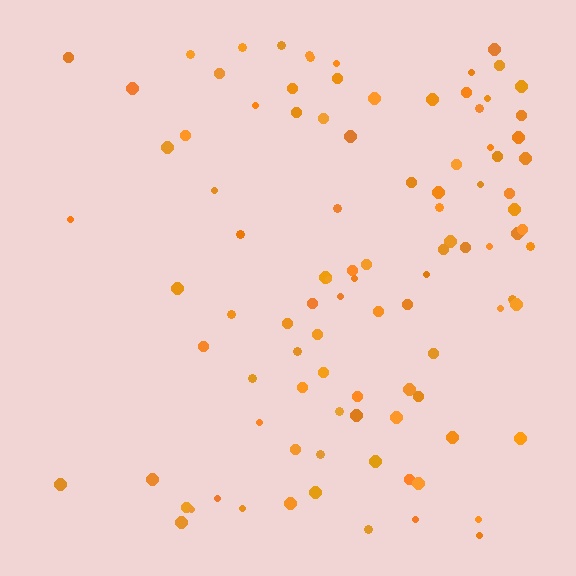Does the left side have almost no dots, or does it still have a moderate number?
Still a moderate number, just noticeably fewer than the right.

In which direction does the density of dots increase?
From left to right, with the right side densest.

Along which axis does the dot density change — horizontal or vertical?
Horizontal.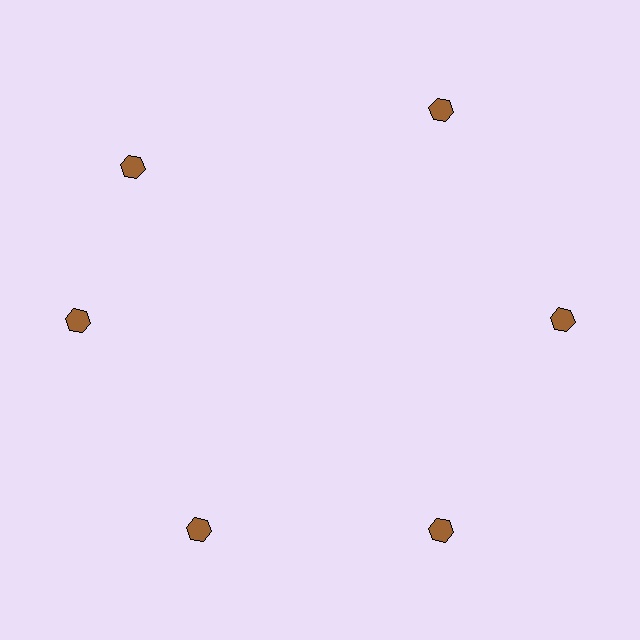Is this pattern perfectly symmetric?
No. The 6 brown hexagons are arranged in a ring, but one element near the 11 o'clock position is rotated out of alignment along the ring, breaking the 6-fold rotational symmetry.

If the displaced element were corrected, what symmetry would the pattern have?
It would have 6-fold rotational symmetry — the pattern would map onto itself every 60 degrees.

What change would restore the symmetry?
The symmetry would be restored by rotating it back into even spacing with its neighbors so that all 6 hexagons sit at equal angles and equal distance from the center.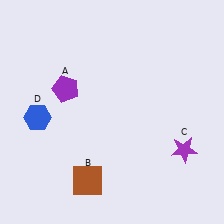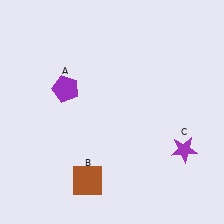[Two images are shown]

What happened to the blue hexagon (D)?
The blue hexagon (D) was removed in Image 2. It was in the bottom-left area of Image 1.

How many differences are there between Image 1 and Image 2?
There is 1 difference between the two images.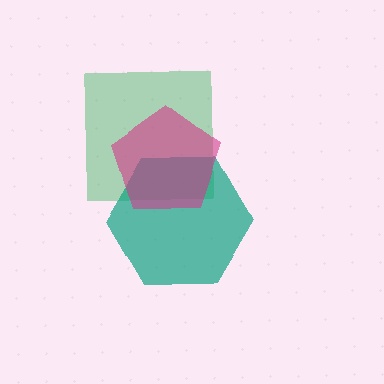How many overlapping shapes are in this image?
There are 3 overlapping shapes in the image.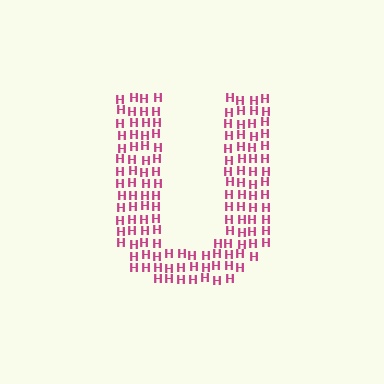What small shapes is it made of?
It is made of small letter H's.